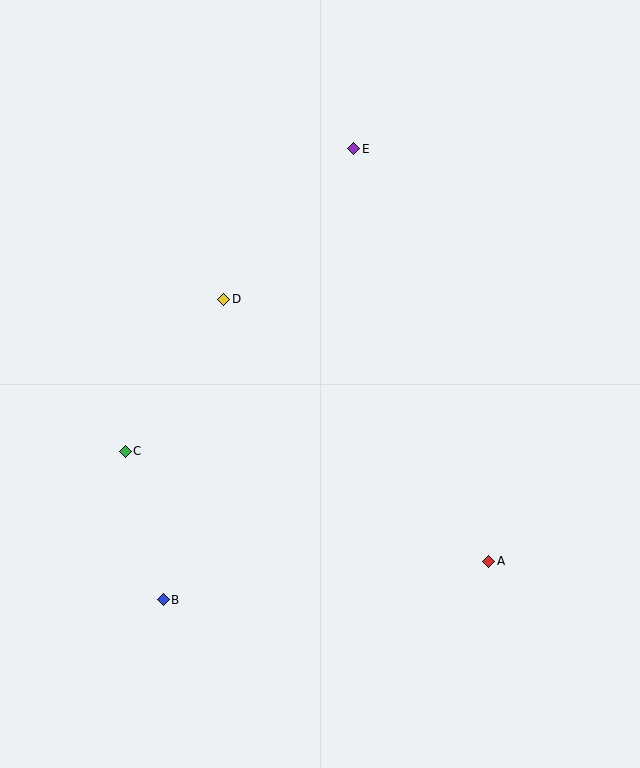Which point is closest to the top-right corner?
Point E is closest to the top-right corner.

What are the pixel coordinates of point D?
Point D is at (224, 299).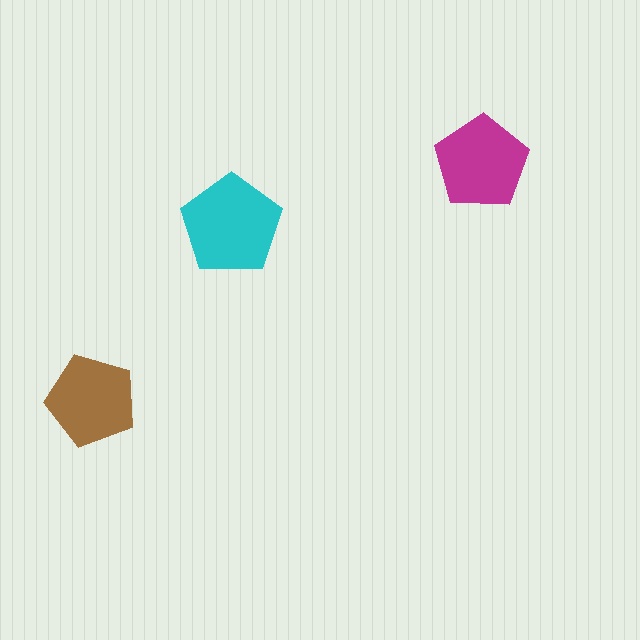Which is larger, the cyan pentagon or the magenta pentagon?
The cyan one.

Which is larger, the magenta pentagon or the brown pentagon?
The magenta one.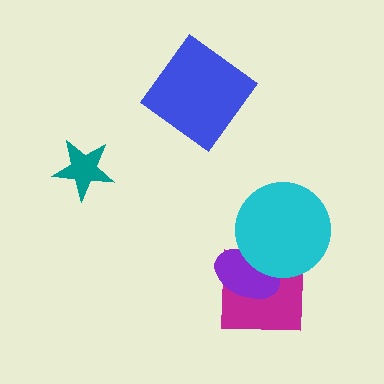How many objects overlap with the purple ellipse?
2 objects overlap with the purple ellipse.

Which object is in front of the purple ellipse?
The cyan circle is in front of the purple ellipse.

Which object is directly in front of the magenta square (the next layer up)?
The purple ellipse is directly in front of the magenta square.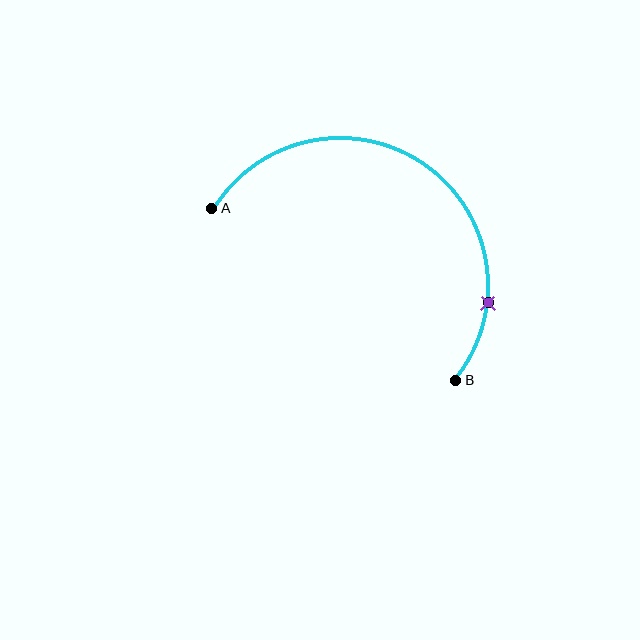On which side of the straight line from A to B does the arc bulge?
The arc bulges above and to the right of the straight line connecting A and B.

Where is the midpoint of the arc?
The arc midpoint is the point on the curve farthest from the straight line joining A and B. It sits above and to the right of that line.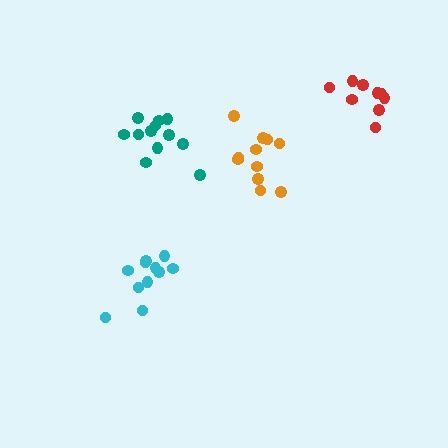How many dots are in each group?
Group 1: 11 dots, Group 2: 11 dots, Group 3: 9 dots, Group 4: 12 dots (43 total).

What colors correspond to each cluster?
The clusters are colored: orange, cyan, red, teal.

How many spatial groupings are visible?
There are 4 spatial groupings.